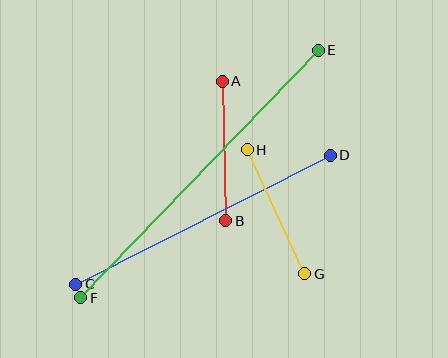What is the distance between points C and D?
The distance is approximately 285 pixels.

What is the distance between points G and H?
The distance is approximately 136 pixels.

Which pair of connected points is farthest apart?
Points E and F are farthest apart.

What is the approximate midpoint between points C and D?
The midpoint is at approximately (203, 220) pixels.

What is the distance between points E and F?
The distance is approximately 343 pixels.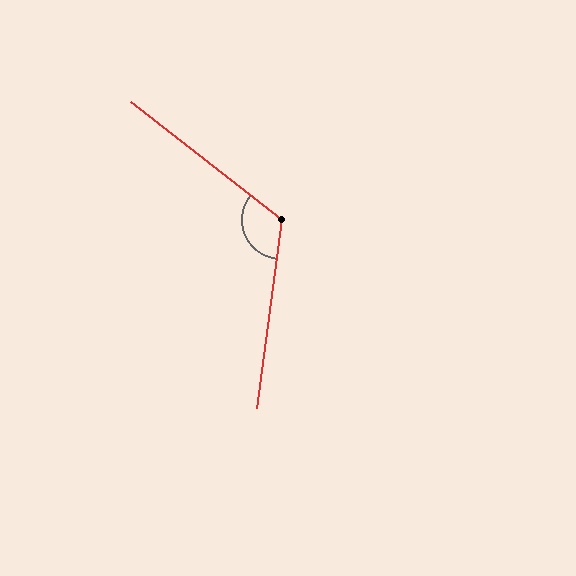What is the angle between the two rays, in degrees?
Approximately 120 degrees.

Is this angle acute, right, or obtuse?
It is obtuse.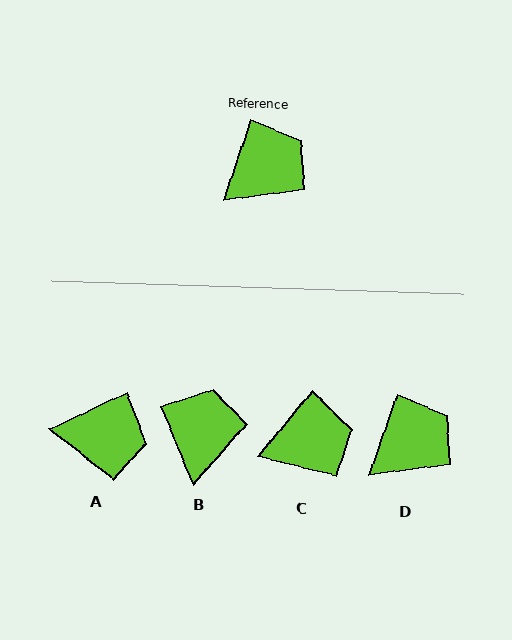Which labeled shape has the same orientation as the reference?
D.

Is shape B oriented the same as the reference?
No, it is off by about 41 degrees.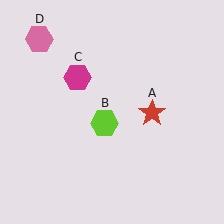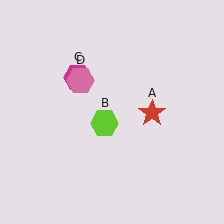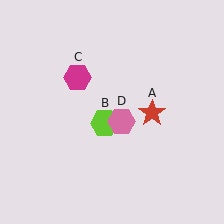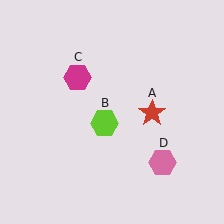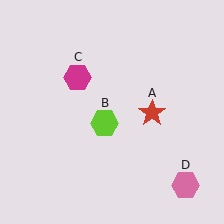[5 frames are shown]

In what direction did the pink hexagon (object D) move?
The pink hexagon (object D) moved down and to the right.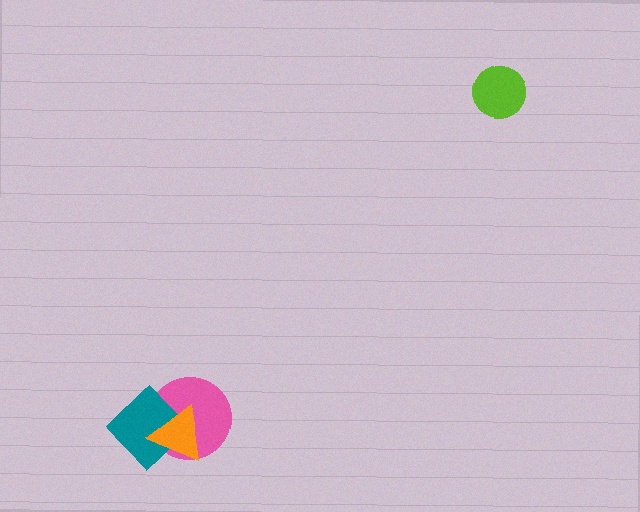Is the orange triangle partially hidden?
No, no other shape covers it.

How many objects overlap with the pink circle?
2 objects overlap with the pink circle.